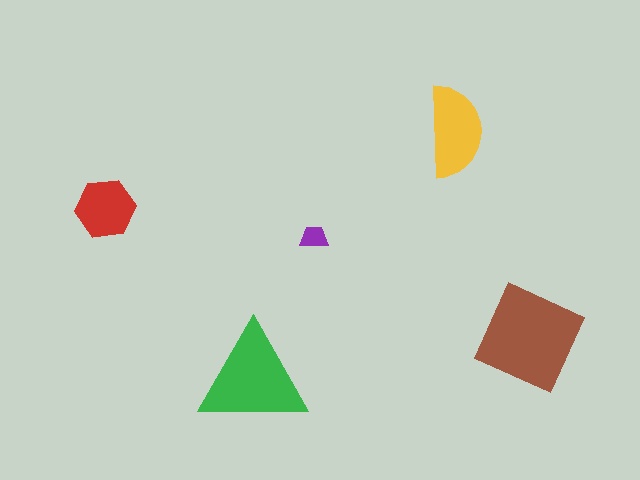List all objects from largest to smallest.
The brown diamond, the green triangle, the yellow semicircle, the red hexagon, the purple trapezoid.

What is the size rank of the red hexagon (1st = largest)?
4th.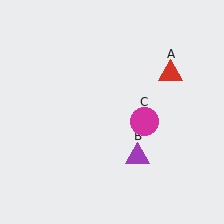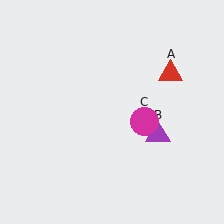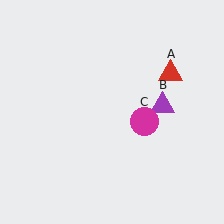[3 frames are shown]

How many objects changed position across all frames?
1 object changed position: purple triangle (object B).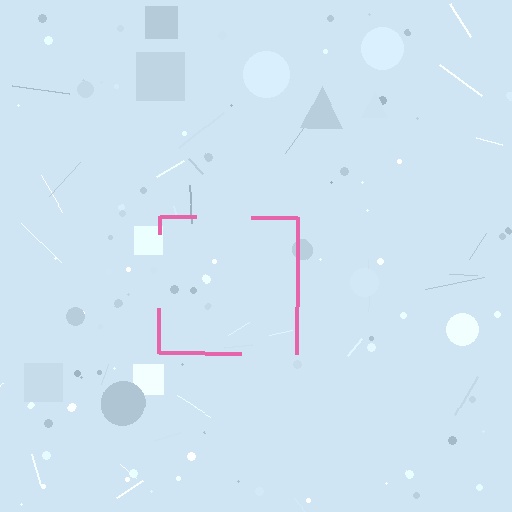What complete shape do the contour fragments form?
The contour fragments form a square.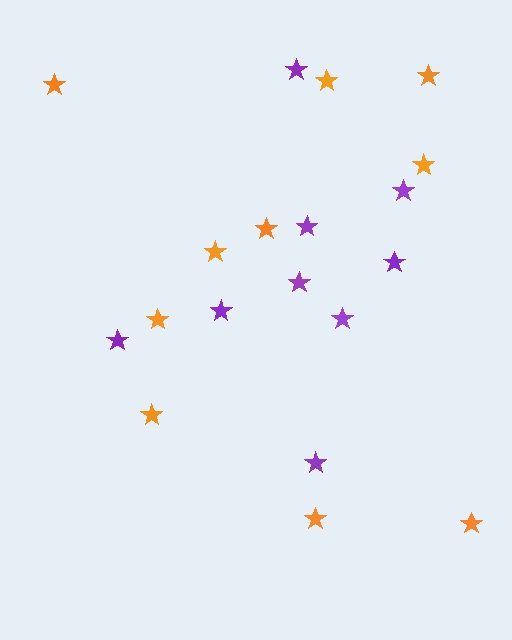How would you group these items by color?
There are 2 groups: one group of purple stars (9) and one group of orange stars (10).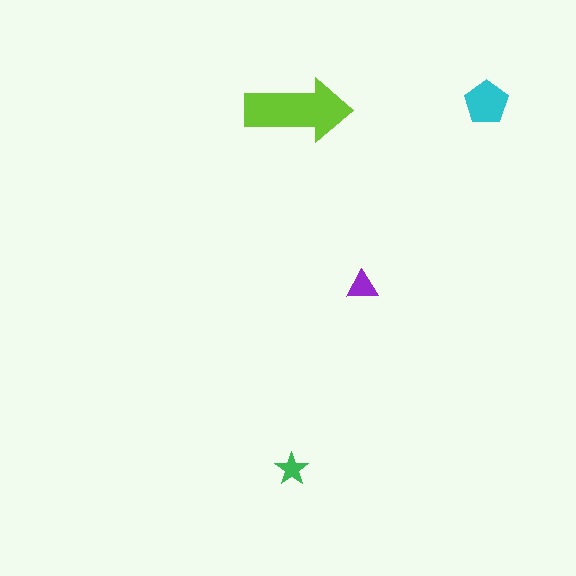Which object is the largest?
The lime arrow.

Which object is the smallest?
The green star.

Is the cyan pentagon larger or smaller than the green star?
Larger.